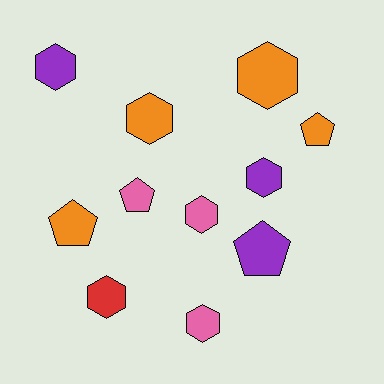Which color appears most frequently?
Orange, with 4 objects.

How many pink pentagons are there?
There is 1 pink pentagon.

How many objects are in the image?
There are 11 objects.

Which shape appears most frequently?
Hexagon, with 7 objects.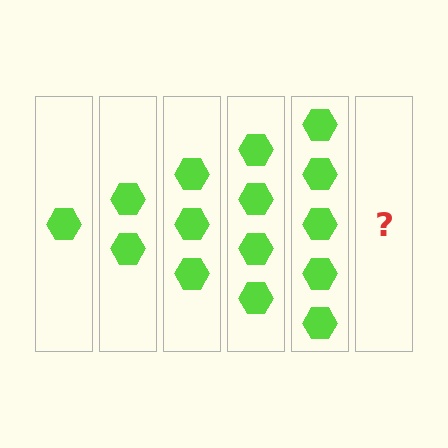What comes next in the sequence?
The next element should be 6 hexagons.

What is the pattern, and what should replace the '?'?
The pattern is that each step adds one more hexagon. The '?' should be 6 hexagons.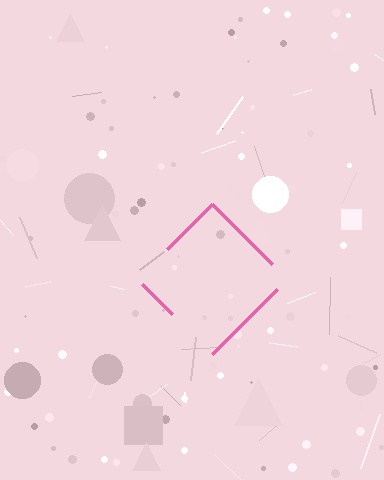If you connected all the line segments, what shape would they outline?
They would outline a diamond.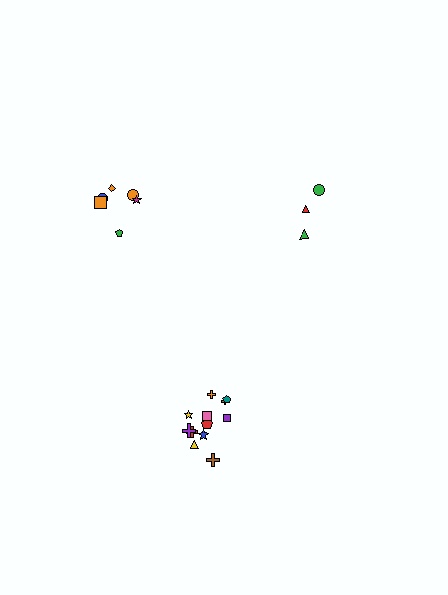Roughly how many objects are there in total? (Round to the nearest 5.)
Roughly 20 objects in total.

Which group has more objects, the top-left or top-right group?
The top-left group.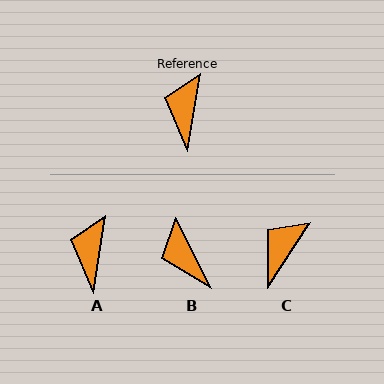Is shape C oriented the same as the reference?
No, it is off by about 24 degrees.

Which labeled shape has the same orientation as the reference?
A.